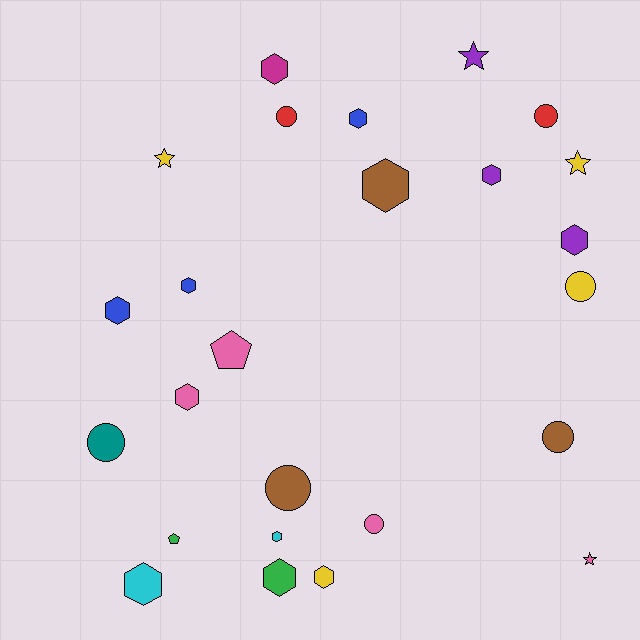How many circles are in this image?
There are 7 circles.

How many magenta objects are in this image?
There is 1 magenta object.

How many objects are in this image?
There are 25 objects.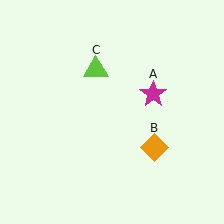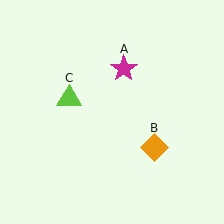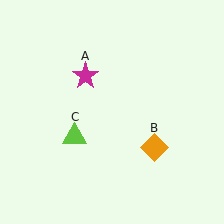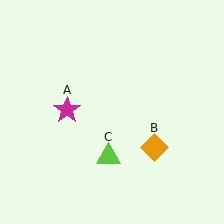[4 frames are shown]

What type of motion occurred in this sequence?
The magenta star (object A), lime triangle (object C) rotated counterclockwise around the center of the scene.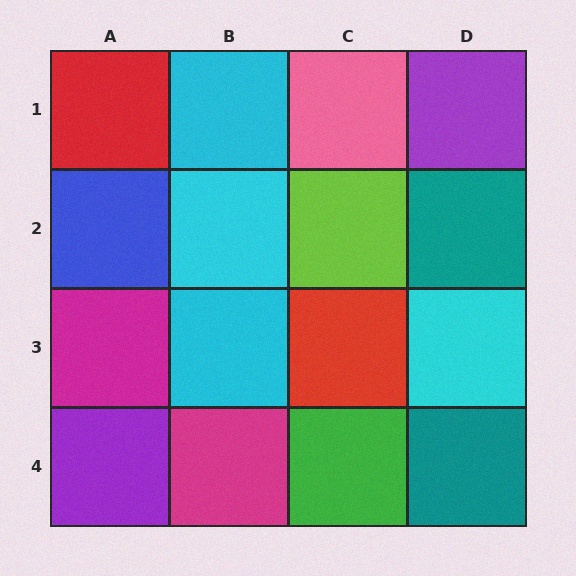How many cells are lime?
1 cell is lime.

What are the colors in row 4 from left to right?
Purple, magenta, green, teal.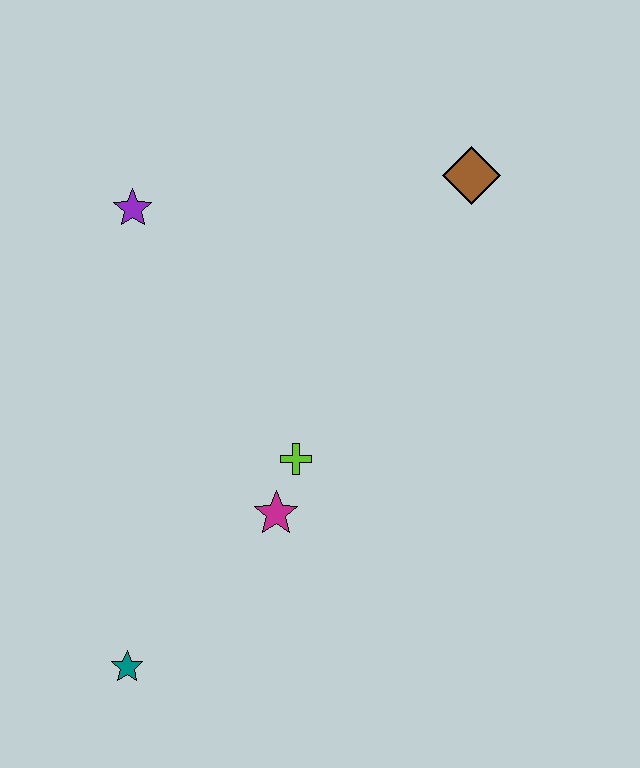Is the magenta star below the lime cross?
Yes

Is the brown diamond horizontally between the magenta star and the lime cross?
No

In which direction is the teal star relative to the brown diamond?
The teal star is below the brown diamond.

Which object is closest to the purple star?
The lime cross is closest to the purple star.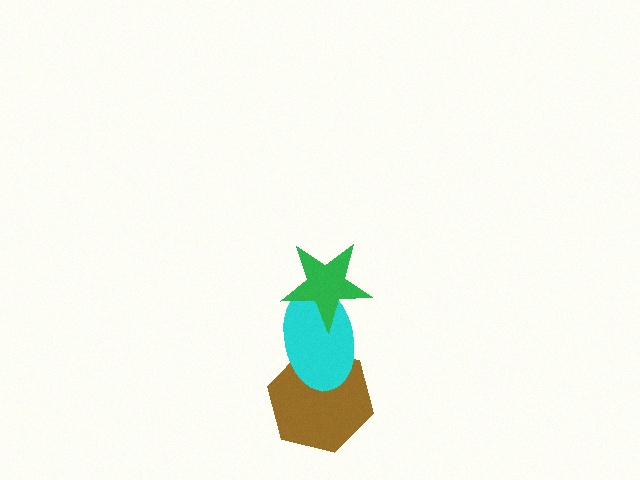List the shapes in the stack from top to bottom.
From top to bottom: the green star, the cyan ellipse, the brown hexagon.